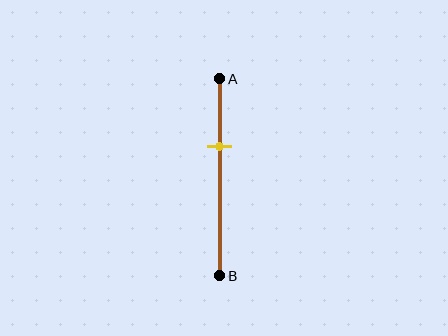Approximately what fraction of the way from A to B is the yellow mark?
The yellow mark is approximately 35% of the way from A to B.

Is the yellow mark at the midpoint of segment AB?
No, the mark is at about 35% from A, not at the 50% midpoint.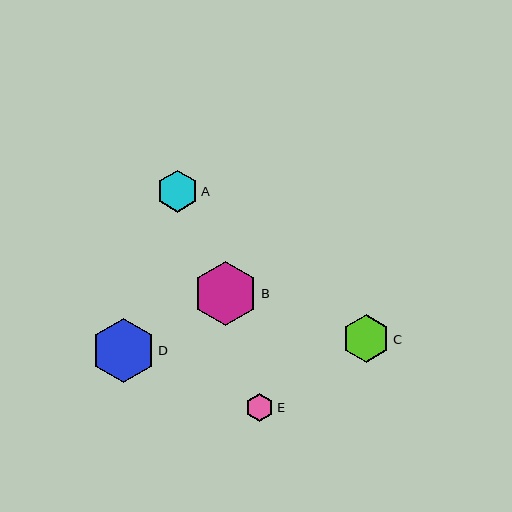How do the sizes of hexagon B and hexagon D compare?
Hexagon B and hexagon D are approximately the same size.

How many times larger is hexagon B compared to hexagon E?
Hexagon B is approximately 2.3 times the size of hexagon E.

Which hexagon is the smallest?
Hexagon E is the smallest with a size of approximately 28 pixels.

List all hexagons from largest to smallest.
From largest to smallest: B, D, C, A, E.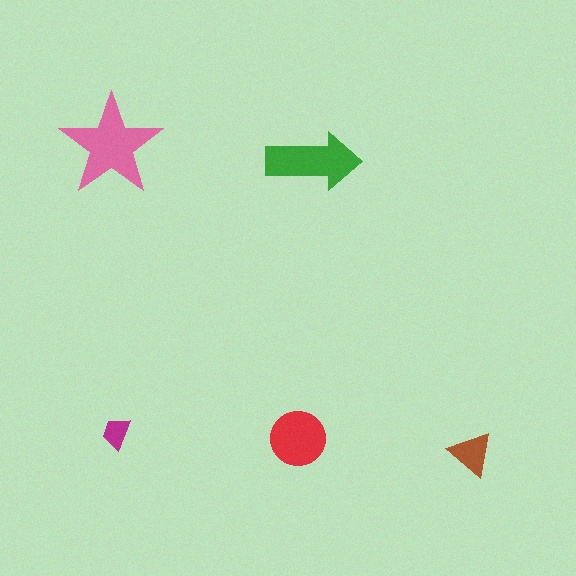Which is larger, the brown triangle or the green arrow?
The green arrow.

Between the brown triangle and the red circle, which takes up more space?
The red circle.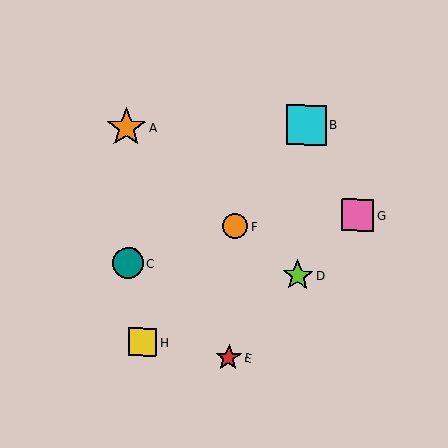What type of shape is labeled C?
Shape C is a teal circle.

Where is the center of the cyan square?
The center of the cyan square is at (306, 125).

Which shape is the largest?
The cyan square (labeled B) is the largest.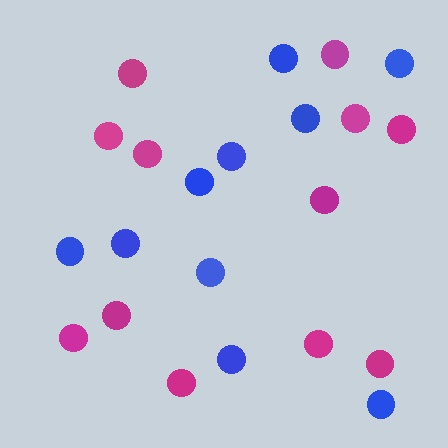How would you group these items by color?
There are 2 groups: one group of blue circles (10) and one group of magenta circles (12).